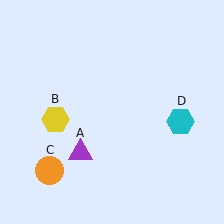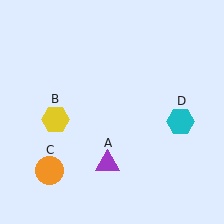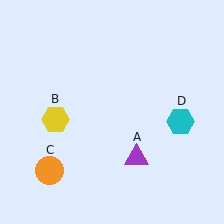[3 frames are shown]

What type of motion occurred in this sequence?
The purple triangle (object A) rotated counterclockwise around the center of the scene.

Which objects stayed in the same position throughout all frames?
Yellow hexagon (object B) and orange circle (object C) and cyan hexagon (object D) remained stationary.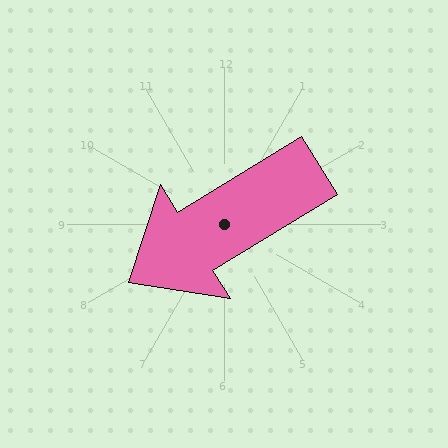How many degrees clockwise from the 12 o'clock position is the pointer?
Approximately 238 degrees.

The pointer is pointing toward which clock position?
Roughly 8 o'clock.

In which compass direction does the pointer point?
Southwest.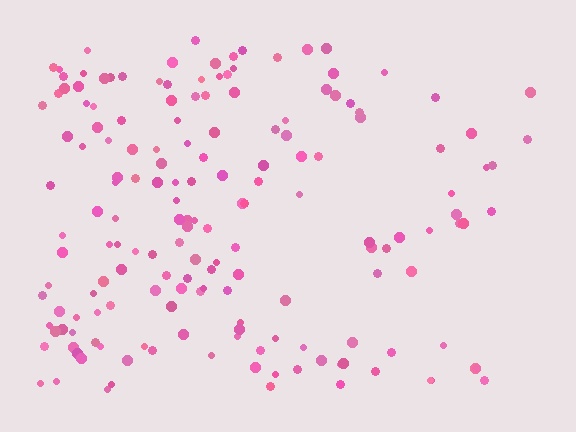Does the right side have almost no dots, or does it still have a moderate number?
Still a moderate number, just noticeably fewer than the left.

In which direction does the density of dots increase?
From right to left, with the left side densest.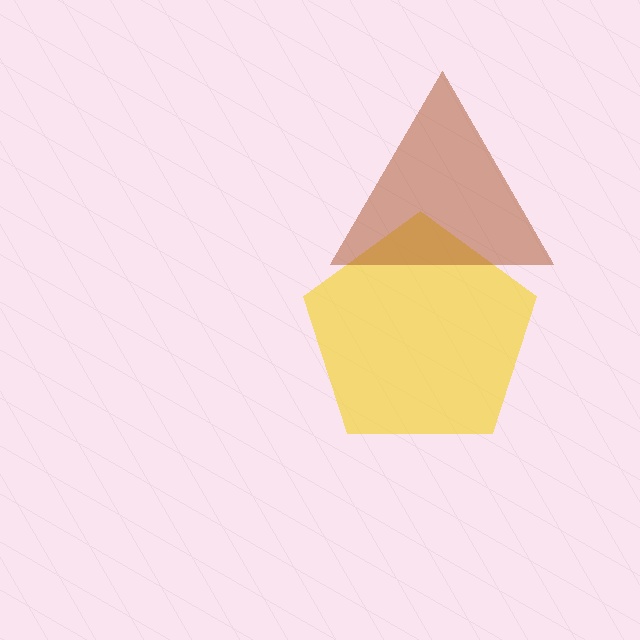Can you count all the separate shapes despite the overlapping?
Yes, there are 2 separate shapes.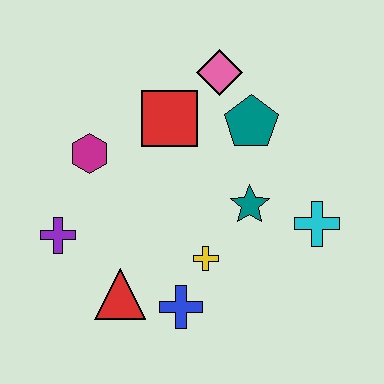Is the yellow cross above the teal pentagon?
No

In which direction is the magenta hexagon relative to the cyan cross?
The magenta hexagon is to the left of the cyan cross.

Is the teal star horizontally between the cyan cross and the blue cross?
Yes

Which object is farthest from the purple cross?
The cyan cross is farthest from the purple cross.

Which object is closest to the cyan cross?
The teal star is closest to the cyan cross.